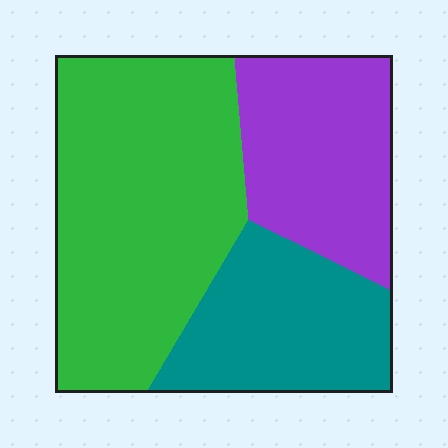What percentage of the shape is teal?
Teal takes up about one quarter (1/4) of the shape.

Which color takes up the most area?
Green, at roughly 50%.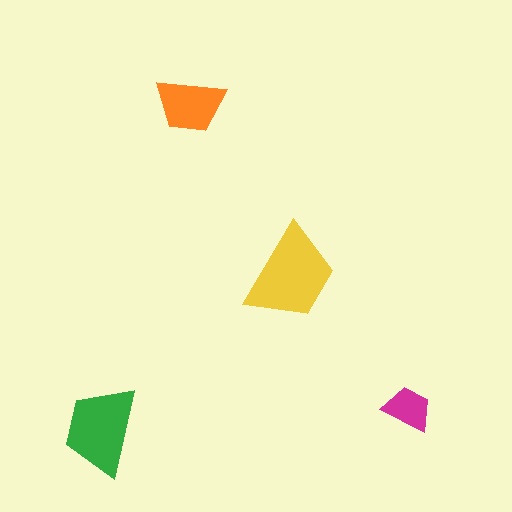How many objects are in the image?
There are 4 objects in the image.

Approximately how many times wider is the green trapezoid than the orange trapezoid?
About 1.5 times wider.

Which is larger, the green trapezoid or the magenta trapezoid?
The green one.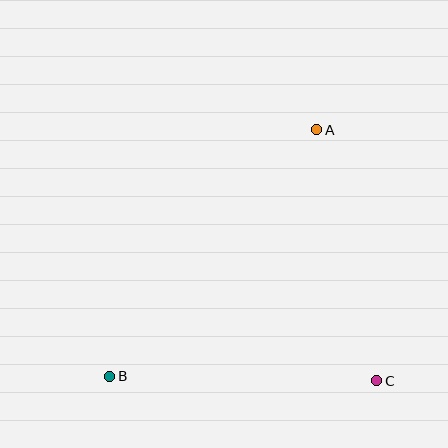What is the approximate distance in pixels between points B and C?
The distance between B and C is approximately 267 pixels.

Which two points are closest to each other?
Points A and C are closest to each other.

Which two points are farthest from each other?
Points A and B are farthest from each other.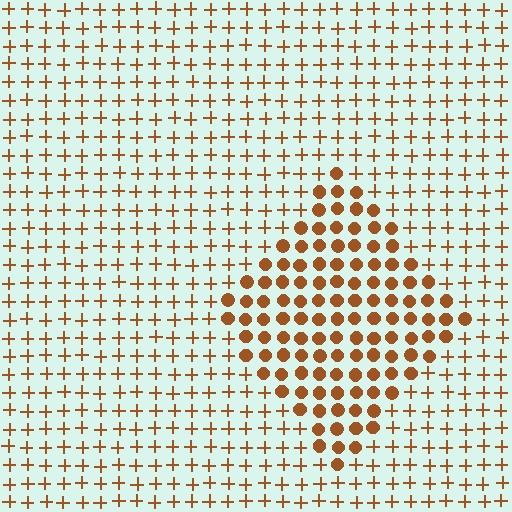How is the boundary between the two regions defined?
The boundary is defined by a change in element shape: circles inside vs. plus signs outside. All elements share the same color and spacing.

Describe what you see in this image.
The image is filled with small brown elements arranged in a uniform grid. A diamond-shaped region contains circles, while the surrounding area contains plus signs. The boundary is defined purely by the change in element shape.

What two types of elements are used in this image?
The image uses circles inside the diamond region and plus signs outside it.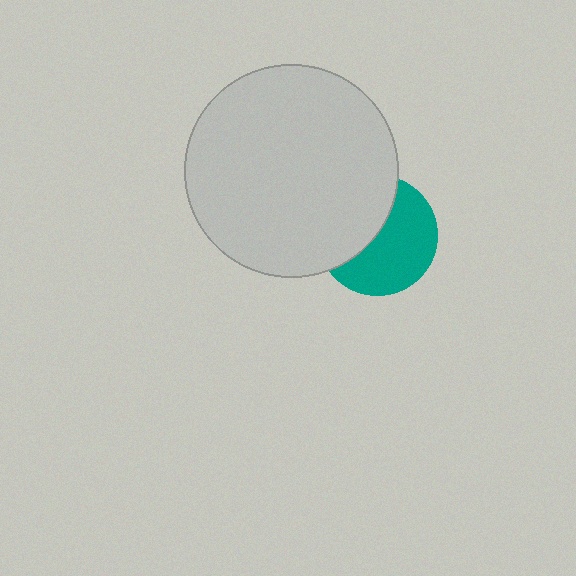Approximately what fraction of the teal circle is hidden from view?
Roughly 44% of the teal circle is hidden behind the light gray circle.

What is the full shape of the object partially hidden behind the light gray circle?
The partially hidden object is a teal circle.